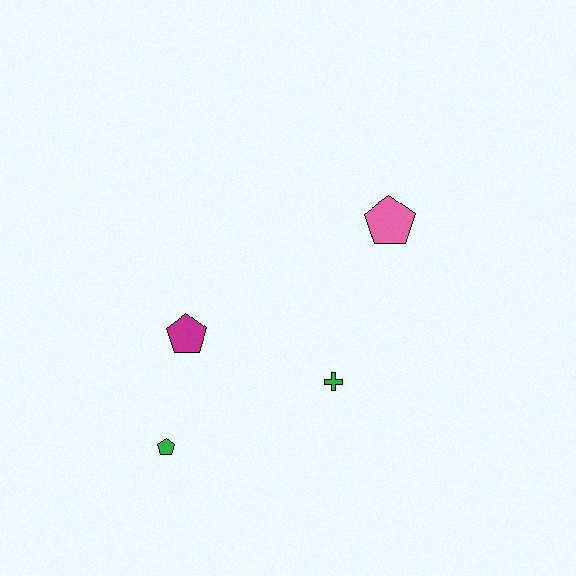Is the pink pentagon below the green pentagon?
No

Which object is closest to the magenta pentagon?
The green pentagon is closest to the magenta pentagon.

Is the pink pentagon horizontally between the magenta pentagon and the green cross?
No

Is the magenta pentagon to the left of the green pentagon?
No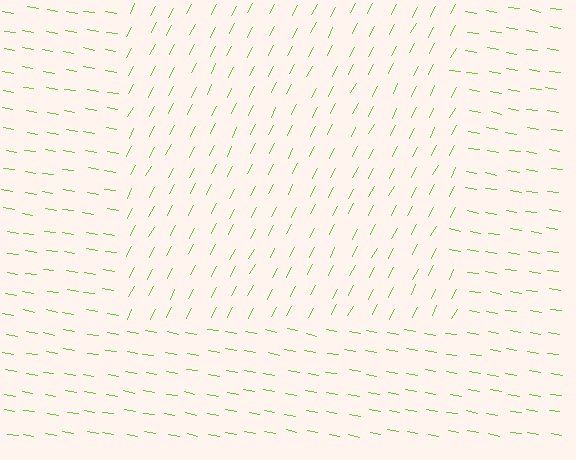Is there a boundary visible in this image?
Yes, there is a texture boundary formed by a change in line orientation.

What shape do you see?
I see a rectangle.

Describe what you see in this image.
The image is filled with small lime line segments. A rectangle region in the image has lines oriented differently from the surrounding lines, creating a visible texture boundary.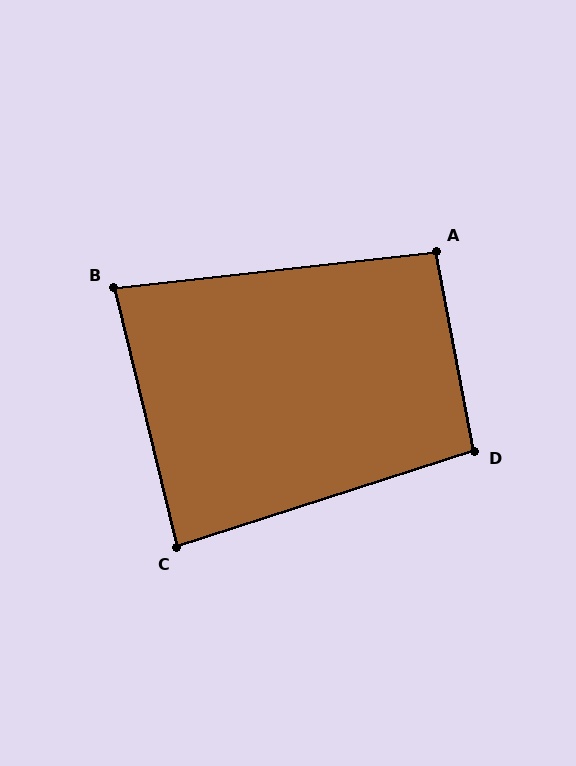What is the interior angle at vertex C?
Approximately 86 degrees (approximately right).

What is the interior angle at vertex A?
Approximately 94 degrees (approximately right).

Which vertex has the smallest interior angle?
B, at approximately 83 degrees.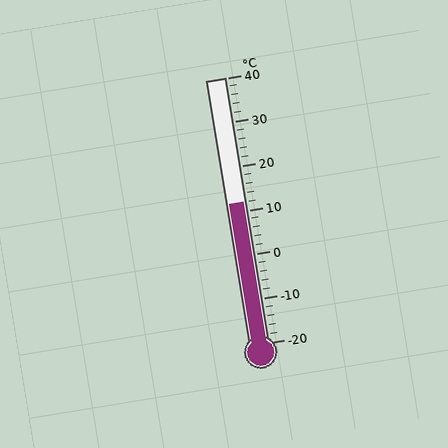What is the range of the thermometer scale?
The thermometer scale ranges from -20°C to 40°C.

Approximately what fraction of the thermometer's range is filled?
The thermometer is filled to approximately 55% of its range.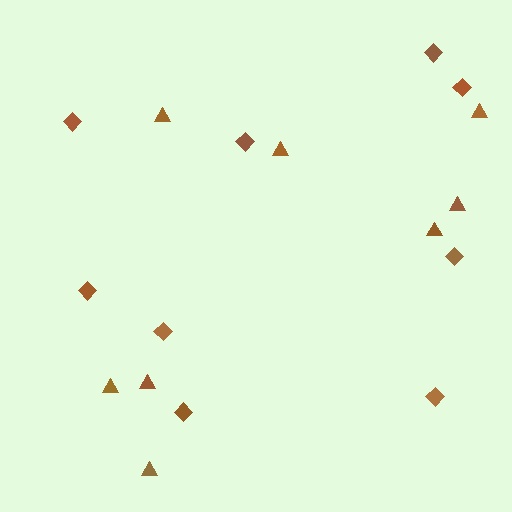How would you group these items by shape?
There are 2 groups: one group of diamonds (9) and one group of triangles (8).